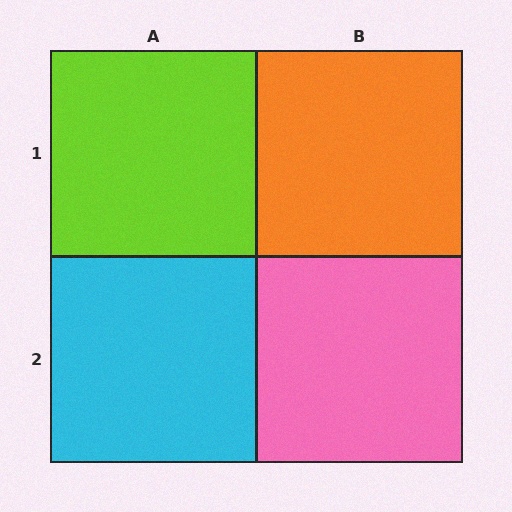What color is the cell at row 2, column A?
Cyan.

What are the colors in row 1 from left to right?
Lime, orange.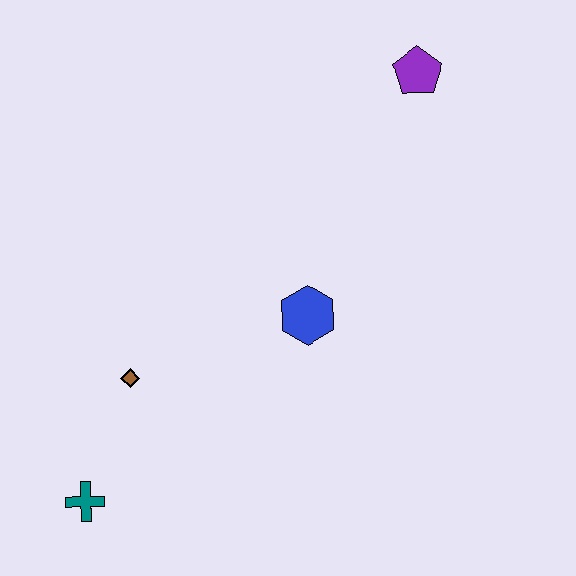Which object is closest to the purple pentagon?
The blue hexagon is closest to the purple pentagon.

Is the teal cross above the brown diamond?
No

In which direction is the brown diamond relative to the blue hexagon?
The brown diamond is to the left of the blue hexagon.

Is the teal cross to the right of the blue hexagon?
No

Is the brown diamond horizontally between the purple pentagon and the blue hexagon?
No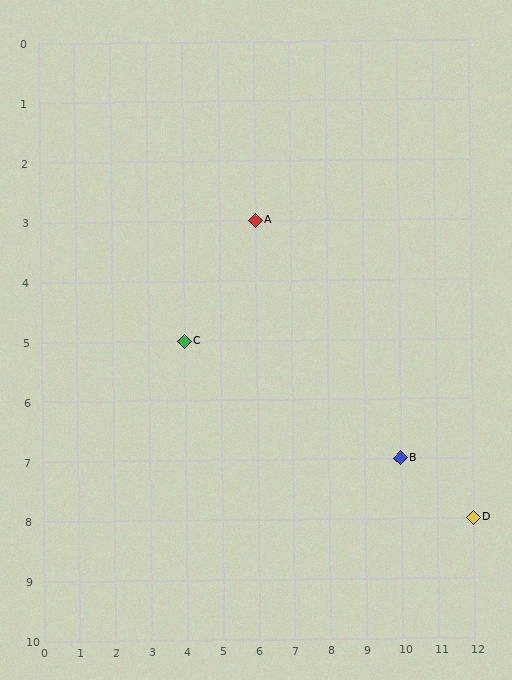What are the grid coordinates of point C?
Point C is at grid coordinates (4, 5).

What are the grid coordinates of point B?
Point B is at grid coordinates (10, 7).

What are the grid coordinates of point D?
Point D is at grid coordinates (12, 8).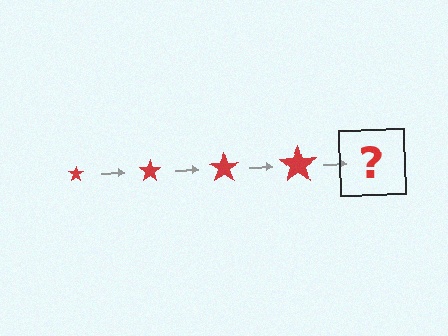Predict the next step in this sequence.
The next step is a red star, larger than the previous one.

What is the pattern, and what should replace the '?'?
The pattern is that the star gets progressively larger each step. The '?' should be a red star, larger than the previous one.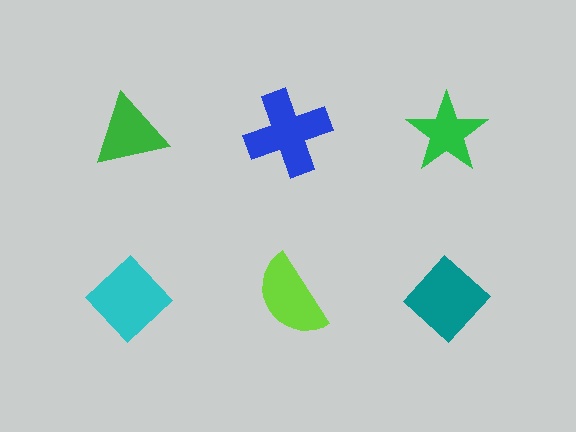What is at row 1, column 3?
A green star.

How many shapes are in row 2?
3 shapes.